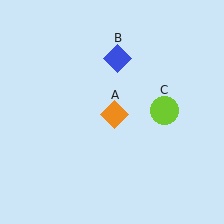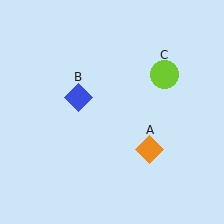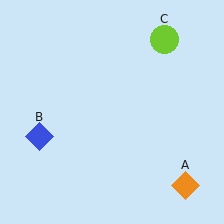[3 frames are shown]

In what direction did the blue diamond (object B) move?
The blue diamond (object B) moved down and to the left.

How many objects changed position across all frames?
3 objects changed position: orange diamond (object A), blue diamond (object B), lime circle (object C).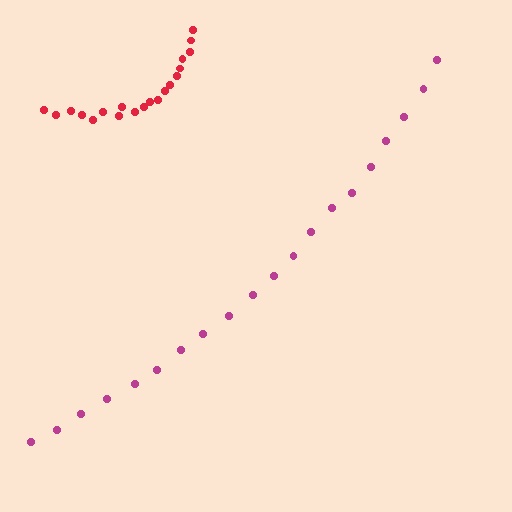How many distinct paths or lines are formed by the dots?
There are 2 distinct paths.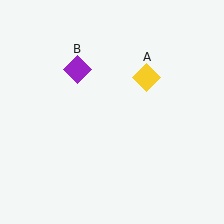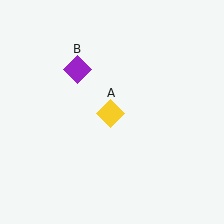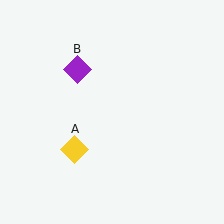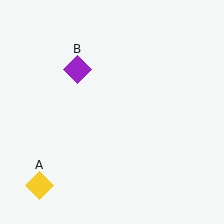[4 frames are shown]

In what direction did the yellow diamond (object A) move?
The yellow diamond (object A) moved down and to the left.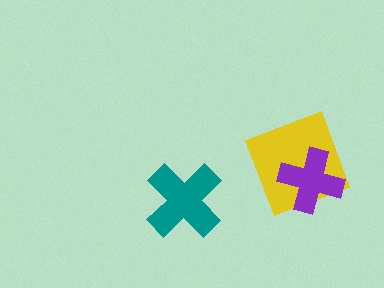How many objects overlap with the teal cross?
0 objects overlap with the teal cross.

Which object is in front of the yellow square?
The purple cross is in front of the yellow square.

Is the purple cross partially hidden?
No, no other shape covers it.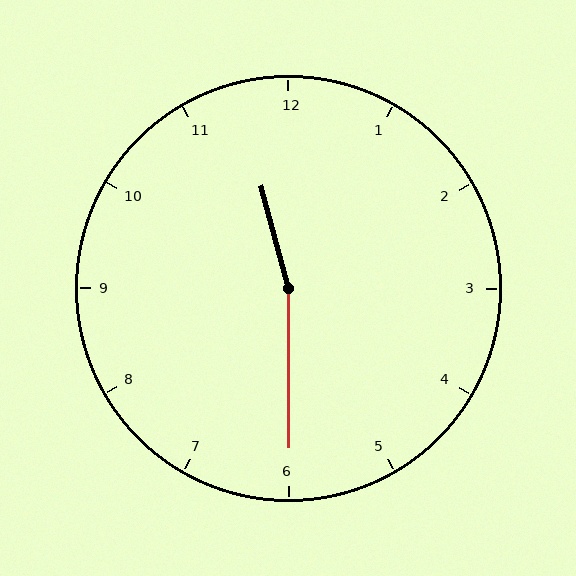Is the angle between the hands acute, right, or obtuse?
It is obtuse.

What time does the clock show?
11:30.